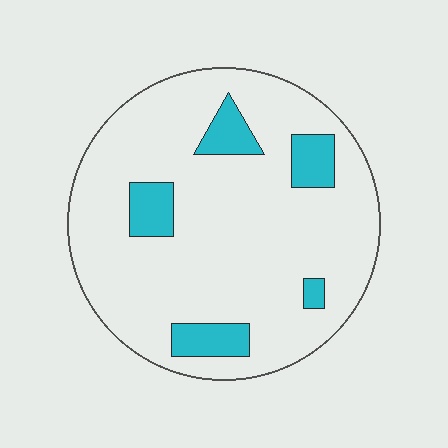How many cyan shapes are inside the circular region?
5.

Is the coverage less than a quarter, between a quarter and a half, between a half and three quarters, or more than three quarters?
Less than a quarter.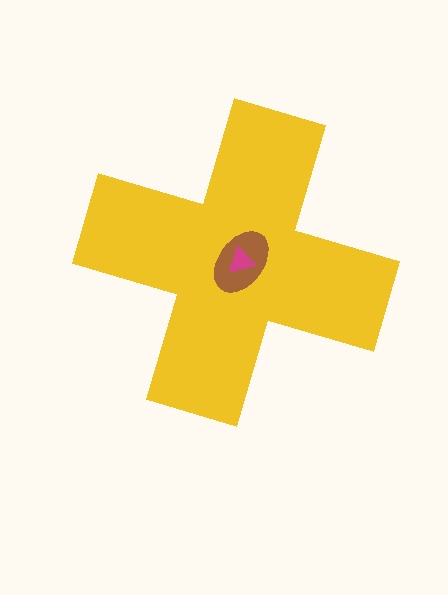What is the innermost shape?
The magenta triangle.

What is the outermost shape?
The yellow cross.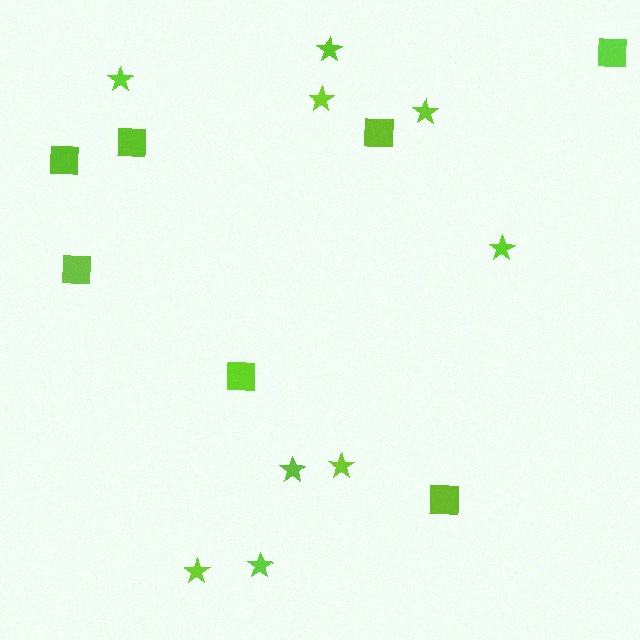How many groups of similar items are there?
There are 2 groups: one group of stars (9) and one group of squares (7).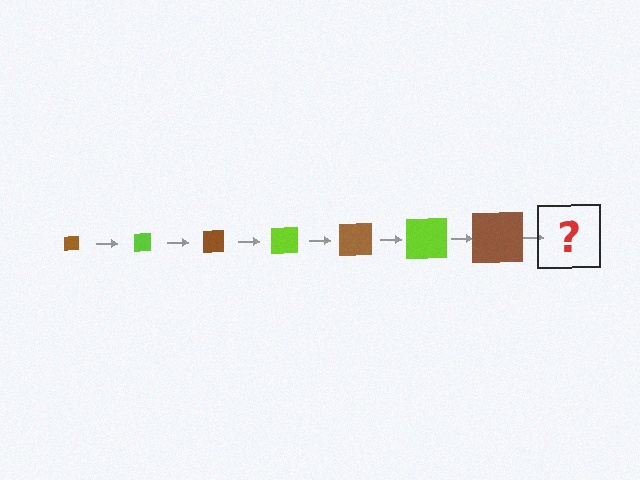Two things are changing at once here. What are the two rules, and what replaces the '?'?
The two rules are that the square grows larger each step and the color cycles through brown and lime. The '?' should be a lime square, larger than the previous one.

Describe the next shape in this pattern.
It should be a lime square, larger than the previous one.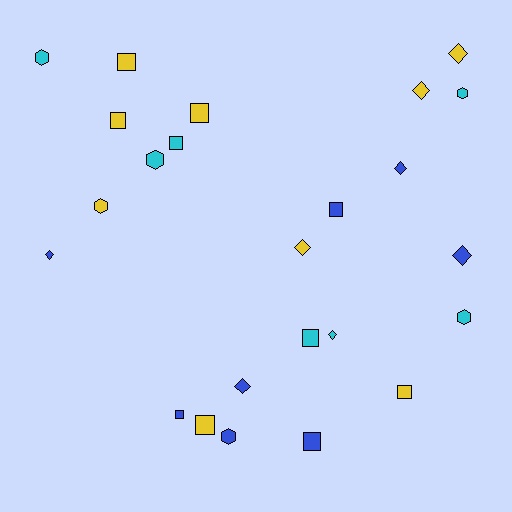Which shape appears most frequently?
Square, with 10 objects.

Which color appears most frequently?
Yellow, with 9 objects.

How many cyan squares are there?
There are 2 cyan squares.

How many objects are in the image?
There are 24 objects.